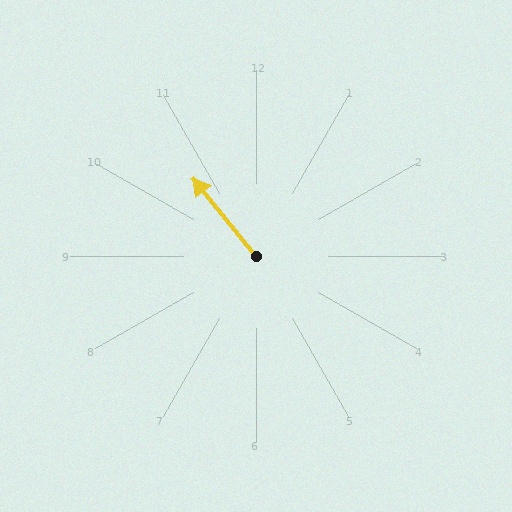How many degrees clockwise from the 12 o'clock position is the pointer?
Approximately 321 degrees.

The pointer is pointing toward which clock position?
Roughly 11 o'clock.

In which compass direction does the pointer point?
Northwest.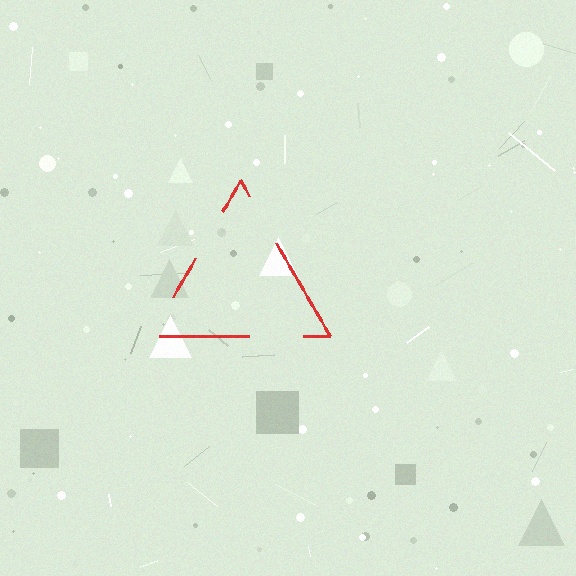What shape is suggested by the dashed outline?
The dashed outline suggests a triangle.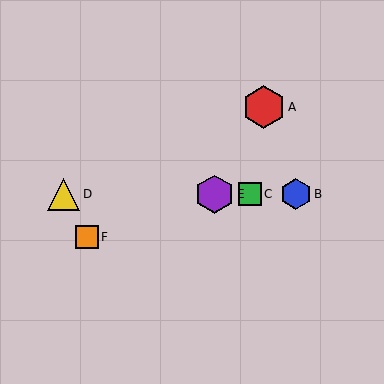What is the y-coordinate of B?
Object B is at y≈194.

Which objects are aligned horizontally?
Objects B, C, D, E are aligned horizontally.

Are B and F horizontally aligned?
No, B is at y≈194 and F is at y≈237.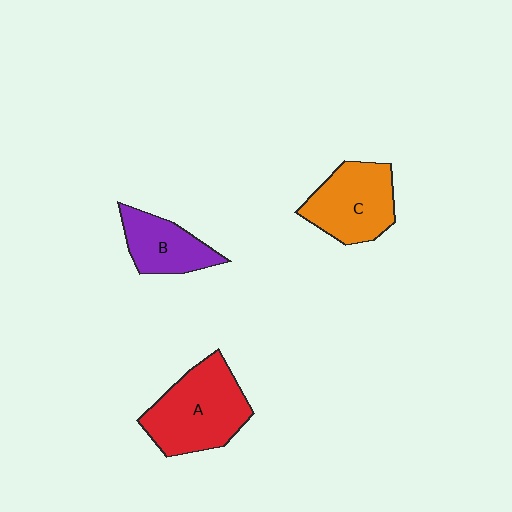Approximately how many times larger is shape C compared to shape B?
Approximately 1.4 times.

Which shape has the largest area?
Shape A (red).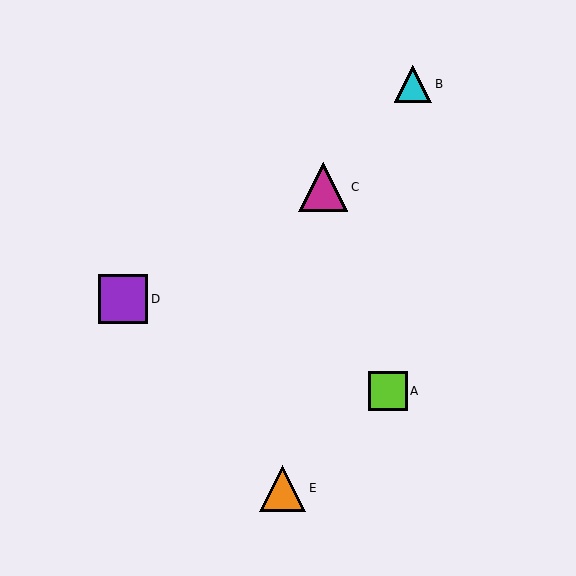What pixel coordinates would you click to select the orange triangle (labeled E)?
Click at (283, 488) to select the orange triangle E.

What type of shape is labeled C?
Shape C is a magenta triangle.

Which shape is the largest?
The magenta triangle (labeled C) is the largest.